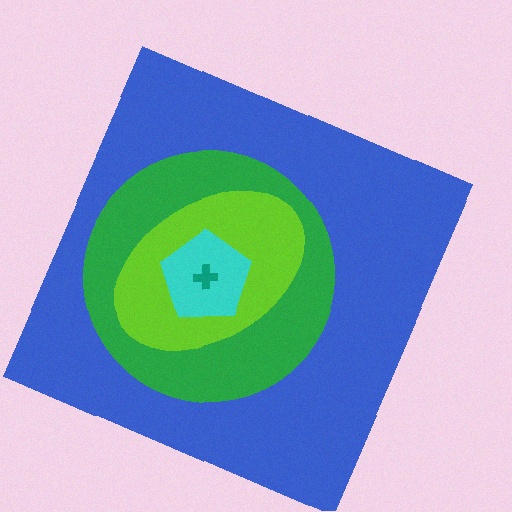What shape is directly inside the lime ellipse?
The cyan pentagon.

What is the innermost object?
The teal cross.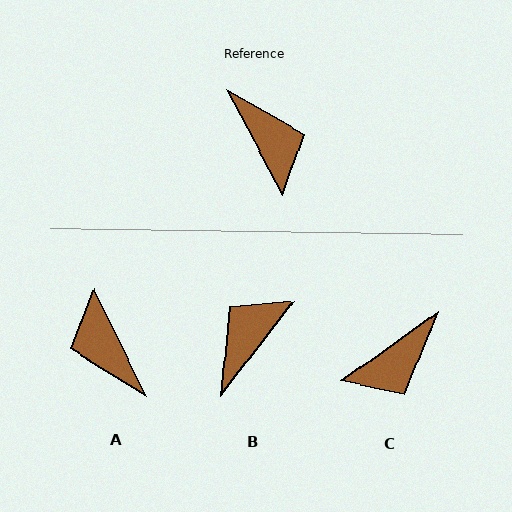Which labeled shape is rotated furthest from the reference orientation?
A, about 178 degrees away.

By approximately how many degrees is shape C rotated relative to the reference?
Approximately 83 degrees clockwise.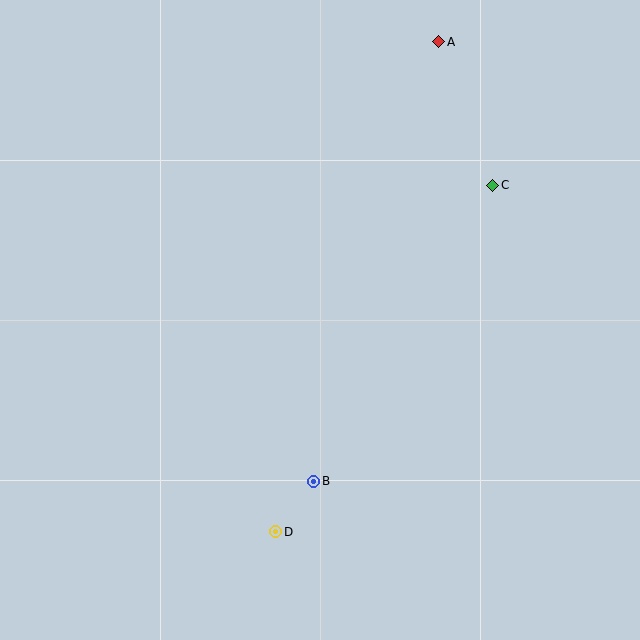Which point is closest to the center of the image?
Point B at (314, 481) is closest to the center.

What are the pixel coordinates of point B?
Point B is at (314, 481).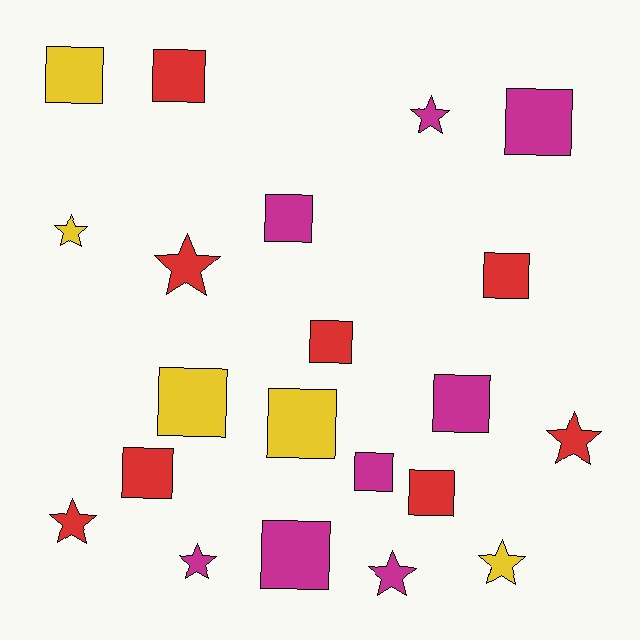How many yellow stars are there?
There are 2 yellow stars.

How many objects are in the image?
There are 21 objects.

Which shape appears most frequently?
Square, with 13 objects.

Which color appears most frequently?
Magenta, with 8 objects.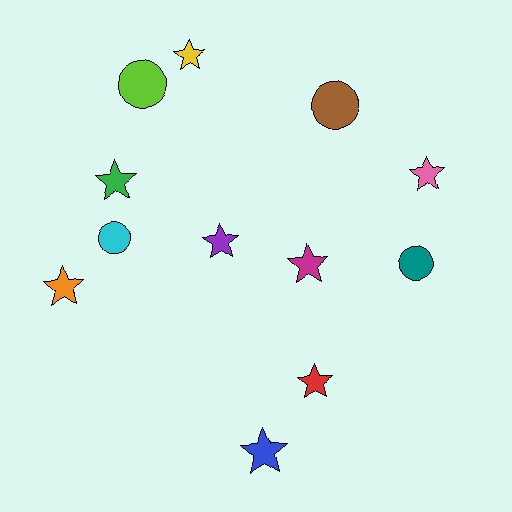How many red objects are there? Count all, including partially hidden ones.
There is 1 red object.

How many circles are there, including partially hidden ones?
There are 4 circles.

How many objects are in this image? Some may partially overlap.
There are 12 objects.